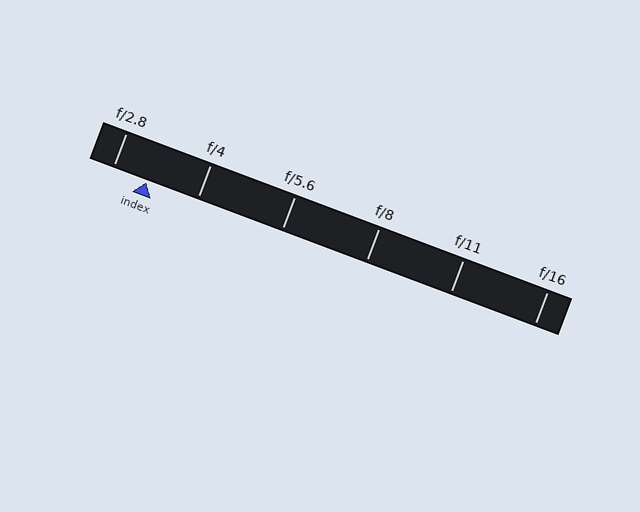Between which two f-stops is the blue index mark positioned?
The index mark is between f/2.8 and f/4.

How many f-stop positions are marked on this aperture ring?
There are 6 f-stop positions marked.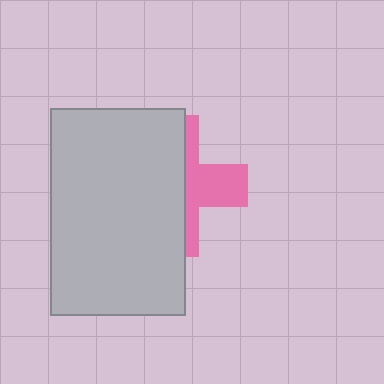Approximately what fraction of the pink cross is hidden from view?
Roughly 61% of the pink cross is hidden behind the light gray rectangle.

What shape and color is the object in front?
The object in front is a light gray rectangle.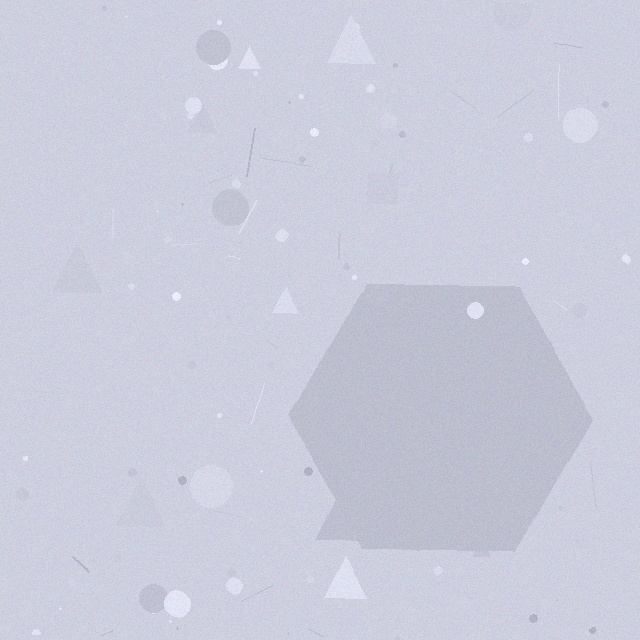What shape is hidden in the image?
A hexagon is hidden in the image.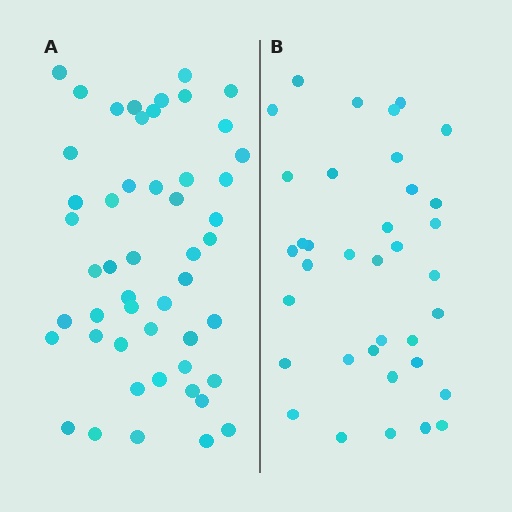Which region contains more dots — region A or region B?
Region A (the left region) has more dots.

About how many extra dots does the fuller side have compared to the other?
Region A has approximately 15 more dots than region B.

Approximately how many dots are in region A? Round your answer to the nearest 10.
About 50 dots.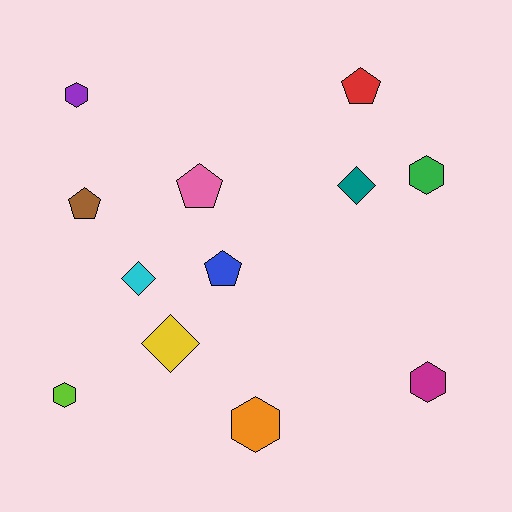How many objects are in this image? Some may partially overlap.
There are 12 objects.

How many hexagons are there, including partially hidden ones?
There are 5 hexagons.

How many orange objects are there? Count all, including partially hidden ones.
There is 1 orange object.